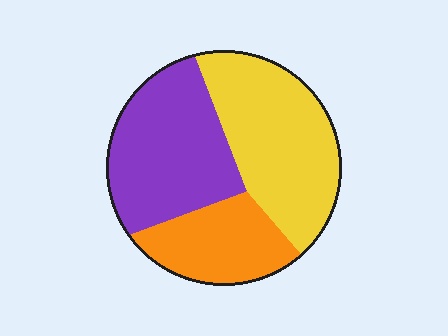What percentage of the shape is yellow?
Yellow takes up about two fifths (2/5) of the shape.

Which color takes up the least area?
Orange, at roughly 25%.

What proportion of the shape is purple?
Purple takes up about three eighths (3/8) of the shape.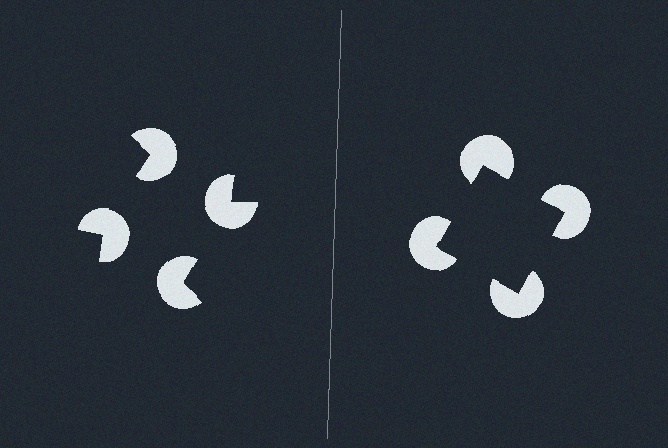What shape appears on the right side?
An illusory square.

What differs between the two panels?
The pac-man discs are positioned identically on both sides; only the wedge orientations differ. On the right they align to a square; on the left they are misaligned.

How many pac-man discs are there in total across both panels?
8 — 4 on each side.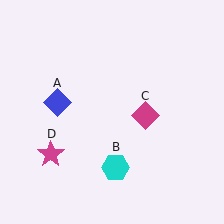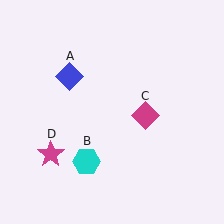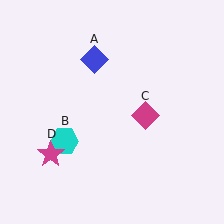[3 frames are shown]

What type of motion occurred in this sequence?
The blue diamond (object A), cyan hexagon (object B) rotated clockwise around the center of the scene.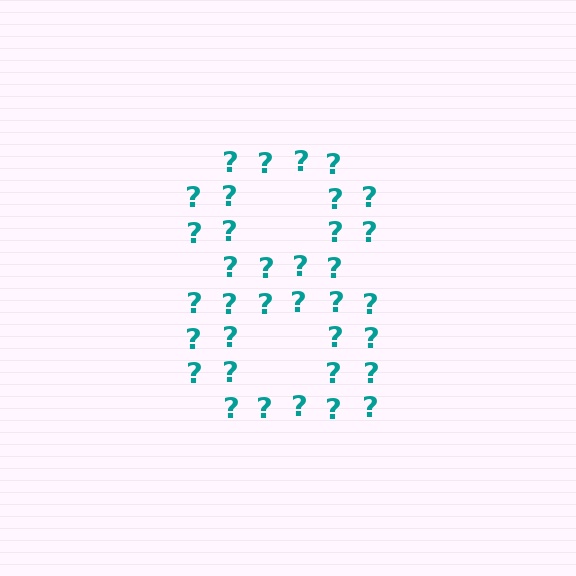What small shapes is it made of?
It is made of small question marks.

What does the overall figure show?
The overall figure shows the digit 8.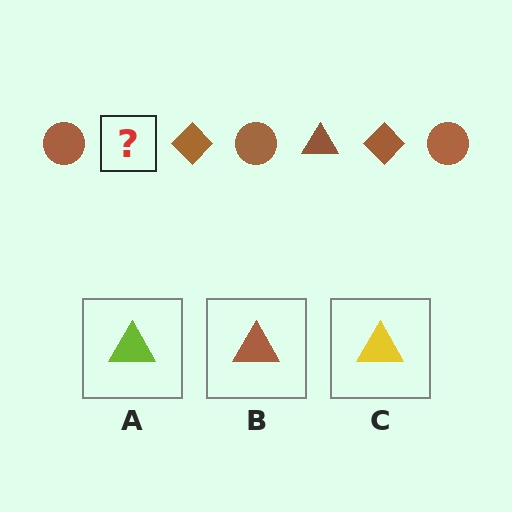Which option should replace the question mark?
Option B.